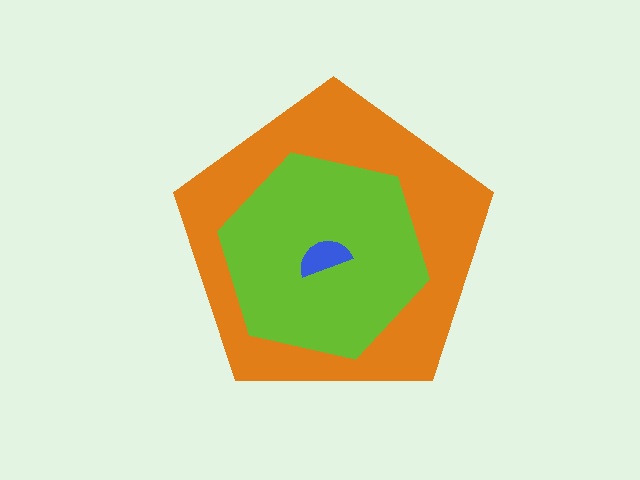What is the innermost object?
The blue semicircle.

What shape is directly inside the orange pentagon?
The lime hexagon.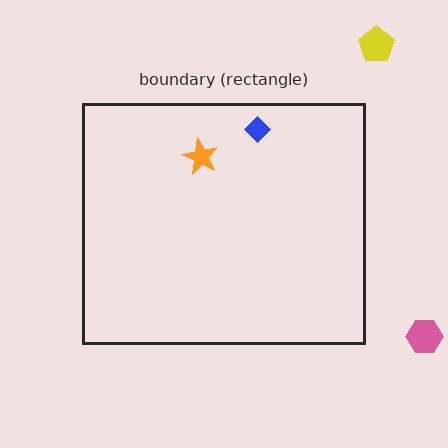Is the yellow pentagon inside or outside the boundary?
Outside.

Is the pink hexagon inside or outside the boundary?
Outside.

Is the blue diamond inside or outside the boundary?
Inside.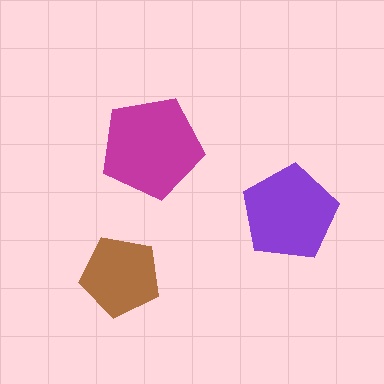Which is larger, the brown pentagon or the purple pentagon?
The purple one.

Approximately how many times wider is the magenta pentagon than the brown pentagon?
About 1.5 times wider.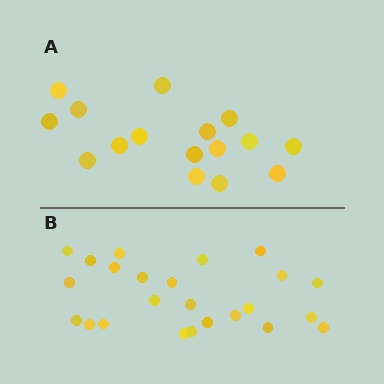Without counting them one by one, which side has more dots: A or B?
Region B (the bottom region) has more dots.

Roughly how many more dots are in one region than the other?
Region B has roughly 8 or so more dots than region A.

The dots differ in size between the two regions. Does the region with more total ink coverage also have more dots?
No. Region A has more total ink coverage because its dots are larger, but region B actually contains more individual dots. Total area can be misleading — the number of items is what matters here.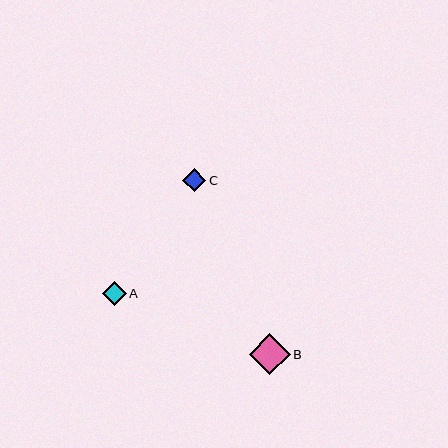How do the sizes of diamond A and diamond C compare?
Diamond A and diamond C are approximately the same size.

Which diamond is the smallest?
Diamond C is the smallest with a size of approximately 23 pixels.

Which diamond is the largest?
Diamond B is the largest with a size of approximately 41 pixels.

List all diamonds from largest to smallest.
From largest to smallest: B, A, C.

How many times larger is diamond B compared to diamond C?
Diamond B is approximately 1.8 times the size of diamond C.